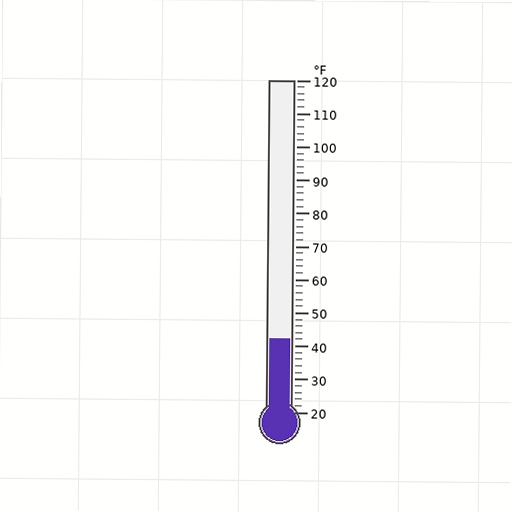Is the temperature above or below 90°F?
The temperature is below 90°F.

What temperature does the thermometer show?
The thermometer shows approximately 42°F.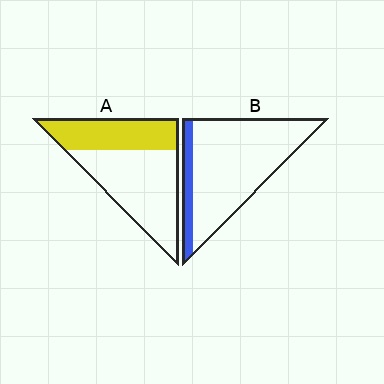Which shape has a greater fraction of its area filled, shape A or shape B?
Shape A.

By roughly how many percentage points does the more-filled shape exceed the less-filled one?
By roughly 25 percentage points (A over B).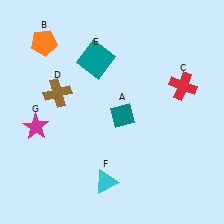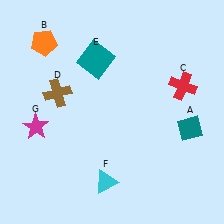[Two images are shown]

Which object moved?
The teal diamond (A) moved right.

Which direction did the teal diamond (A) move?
The teal diamond (A) moved right.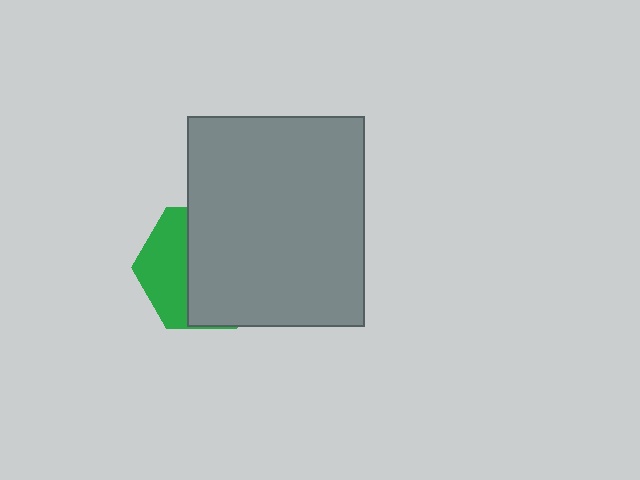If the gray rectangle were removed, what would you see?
You would see the complete green hexagon.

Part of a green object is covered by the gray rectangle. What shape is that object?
It is a hexagon.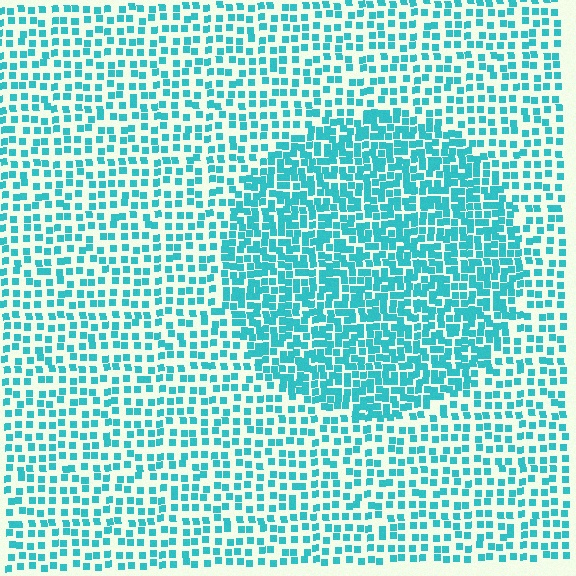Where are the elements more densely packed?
The elements are more densely packed inside the circle boundary.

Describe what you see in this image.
The image contains small cyan elements arranged at two different densities. A circle-shaped region is visible where the elements are more densely packed than the surrounding area.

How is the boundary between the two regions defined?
The boundary is defined by a change in element density (approximately 1.9x ratio). All elements are the same color, size, and shape.